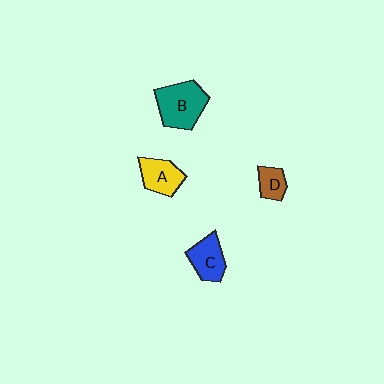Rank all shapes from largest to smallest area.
From largest to smallest: B (teal), C (blue), A (yellow), D (brown).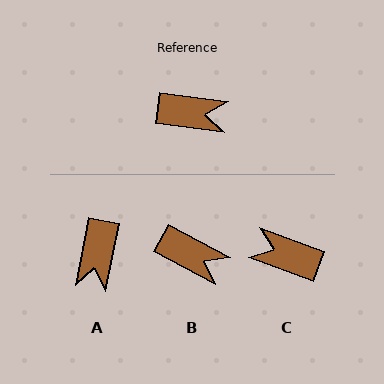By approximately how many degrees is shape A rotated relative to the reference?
Approximately 94 degrees clockwise.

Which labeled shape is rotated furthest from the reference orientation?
C, about 167 degrees away.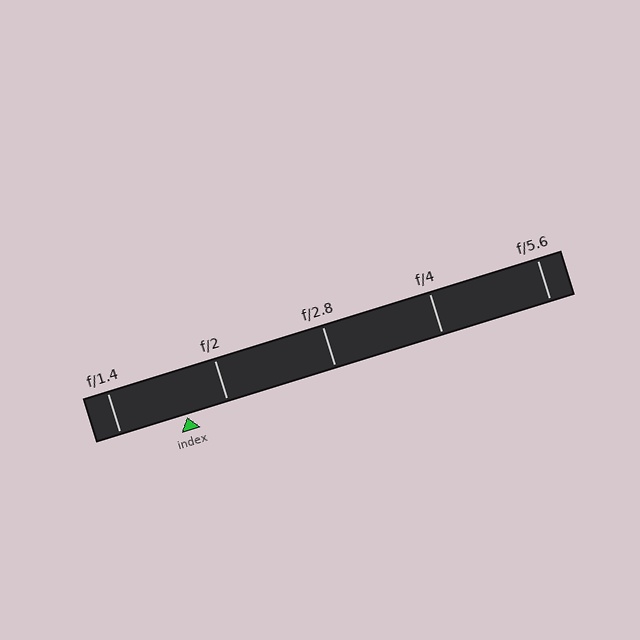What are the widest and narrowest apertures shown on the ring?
The widest aperture shown is f/1.4 and the narrowest is f/5.6.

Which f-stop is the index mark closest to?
The index mark is closest to f/2.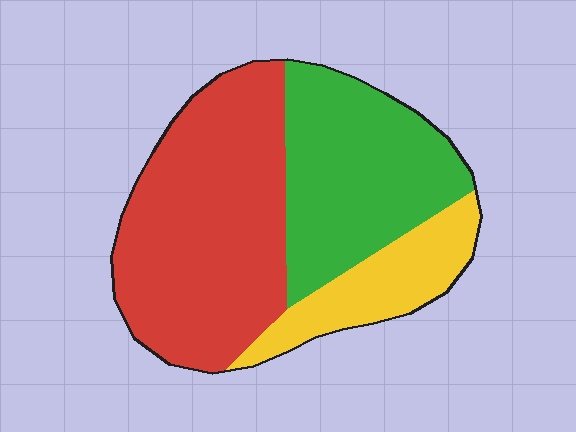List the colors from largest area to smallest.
From largest to smallest: red, green, yellow.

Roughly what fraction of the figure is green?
Green takes up between a quarter and a half of the figure.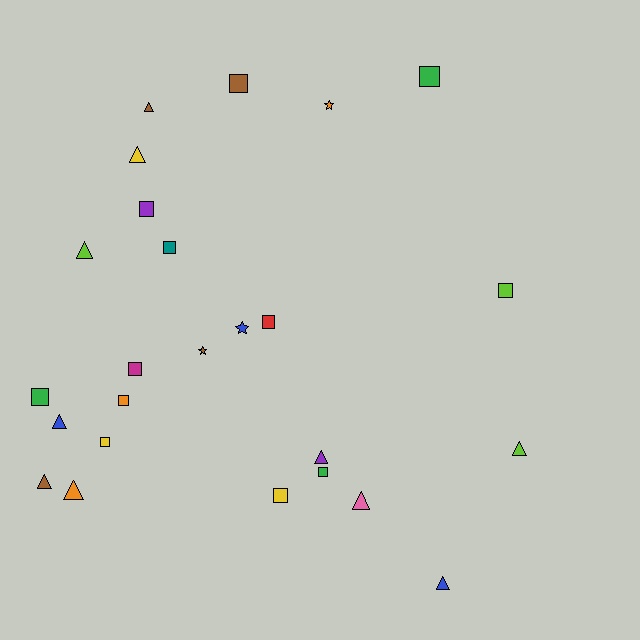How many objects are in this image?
There are 25 objects.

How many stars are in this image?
There are 3 stars.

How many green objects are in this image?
There are 3 green objects.